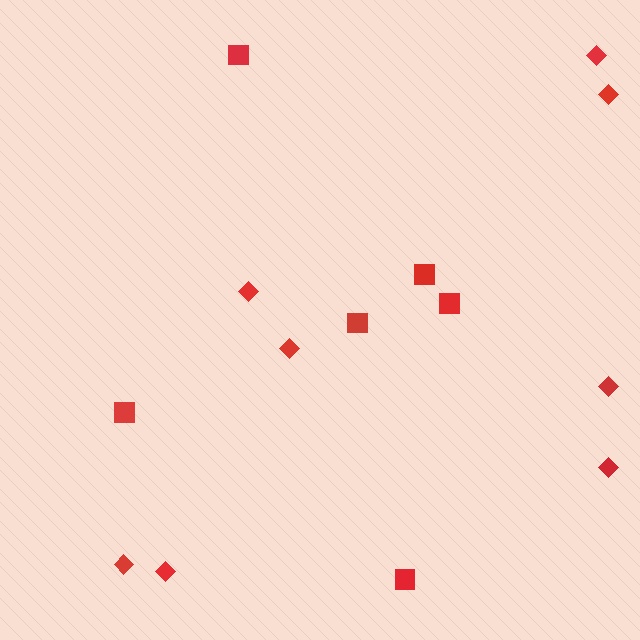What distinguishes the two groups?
There are 2 groups: one group of diamonds (8) and one group of squares (6).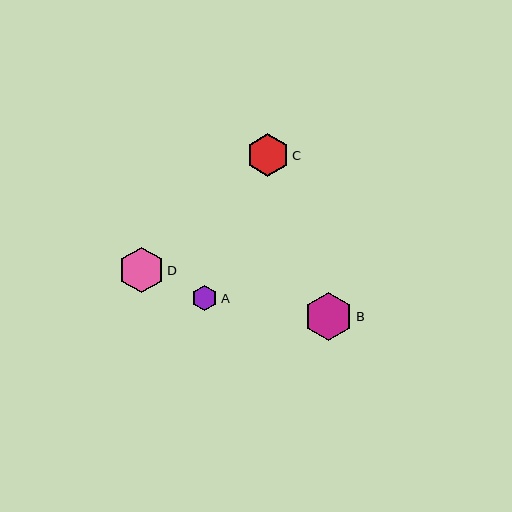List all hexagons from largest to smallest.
From largest to smallest: B, D, C, A.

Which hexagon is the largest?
Hexagon B is the largest with a size of approximately 48 pixels.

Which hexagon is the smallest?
Hexagon A is the smallest with a size of approximately 26 pixels.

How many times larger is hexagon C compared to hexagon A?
Hexagon C is approximately 1.7 times the size of hexagon A.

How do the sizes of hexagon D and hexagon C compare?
Hexagon D and hexagon C are approximately the same size.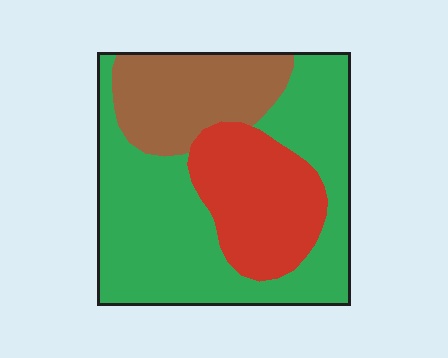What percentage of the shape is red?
Red covers about 25% of the shape.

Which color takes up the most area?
Green, at roughly 55%.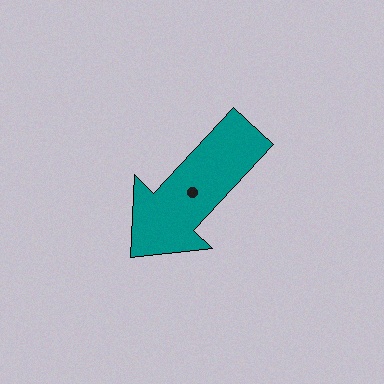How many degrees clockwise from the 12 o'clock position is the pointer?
Approximately 223 degrees.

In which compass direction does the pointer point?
Southwest.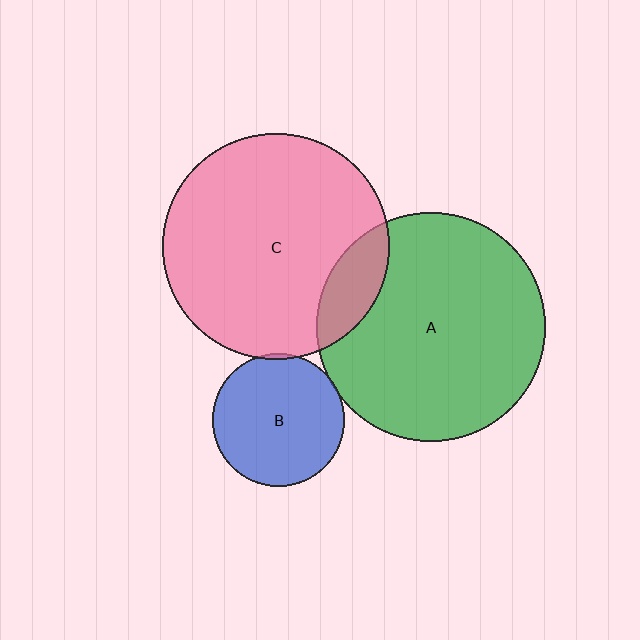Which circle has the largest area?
Circle A (green).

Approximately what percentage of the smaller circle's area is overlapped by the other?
Approximately 15%.